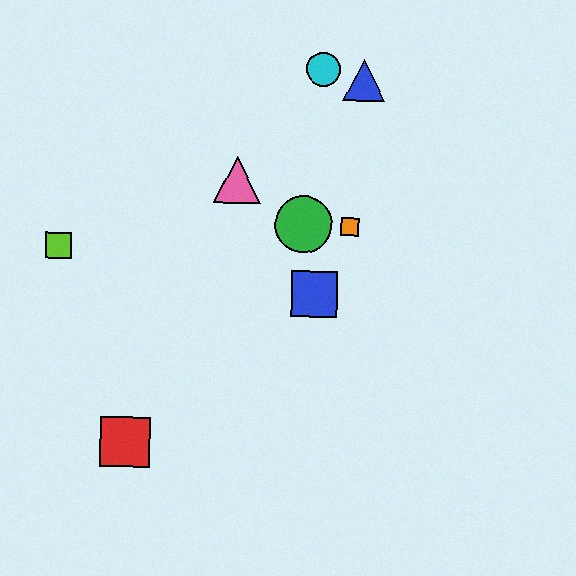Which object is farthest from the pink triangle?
The red square is farthest from the pink triangle.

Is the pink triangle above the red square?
Yes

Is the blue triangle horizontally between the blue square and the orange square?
No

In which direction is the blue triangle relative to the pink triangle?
The blue triangle is to the right of the pink triangle.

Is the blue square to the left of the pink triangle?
No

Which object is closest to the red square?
The lime square is closest to the red square.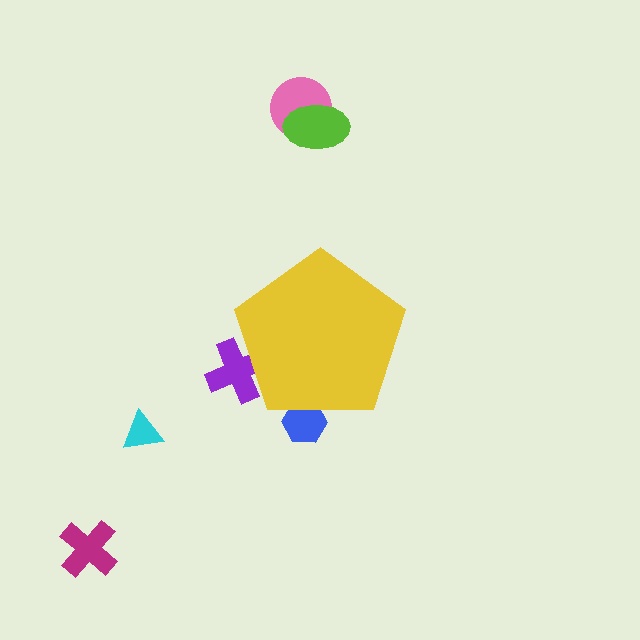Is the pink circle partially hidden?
No, the pink circle is fully visible.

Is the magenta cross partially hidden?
No, the magenta cross is fully visible.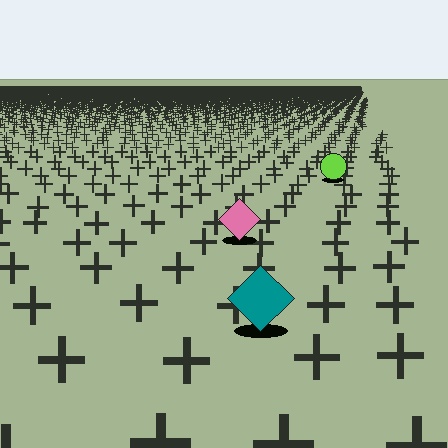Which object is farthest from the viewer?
The lime circle is farthest from the viewer. It appears smaller and the ground texture around it is denser.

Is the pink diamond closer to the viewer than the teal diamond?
No. The teal diamond is closer — you can tell from the texture gradient: the ground texture is coarser near it.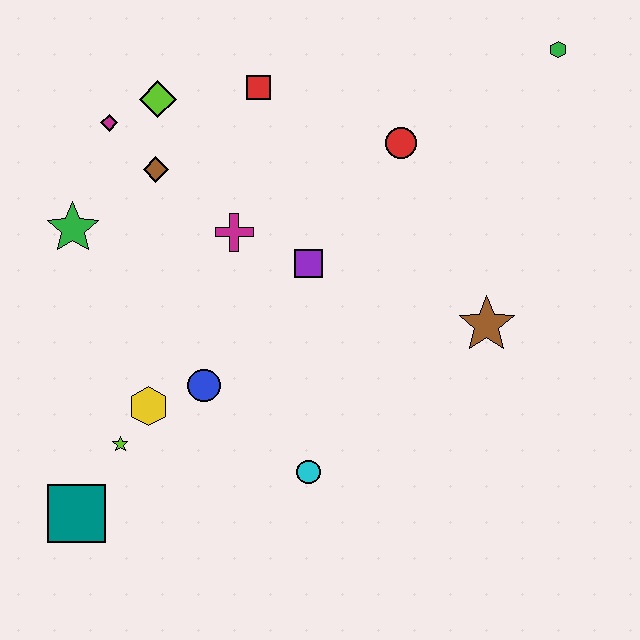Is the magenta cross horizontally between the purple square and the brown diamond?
Yes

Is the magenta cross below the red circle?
Yes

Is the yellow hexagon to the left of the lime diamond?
Yes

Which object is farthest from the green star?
The green hexagon is farthest from the green star.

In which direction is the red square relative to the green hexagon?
The red square is to the left of the green hexagon.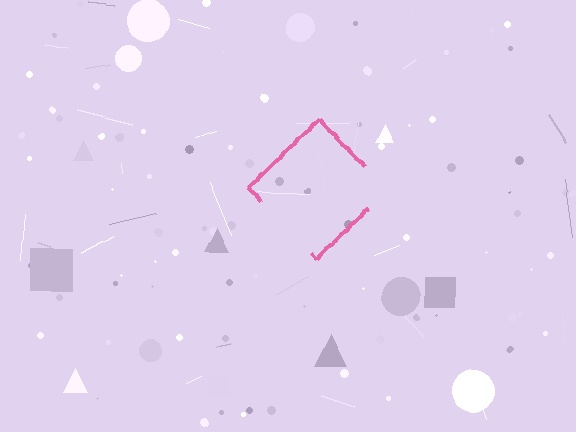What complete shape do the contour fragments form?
The contour fragments form a diamond.